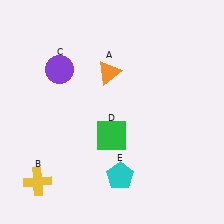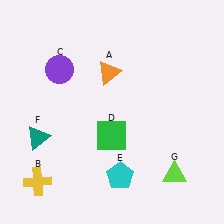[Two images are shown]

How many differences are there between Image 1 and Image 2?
There are 2 differences between the two images.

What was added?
A teal triangle (F), a lime triangle (G) were added in Image 2.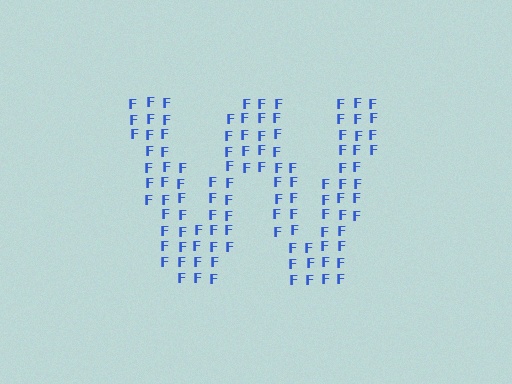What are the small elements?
The small elements are letter F's.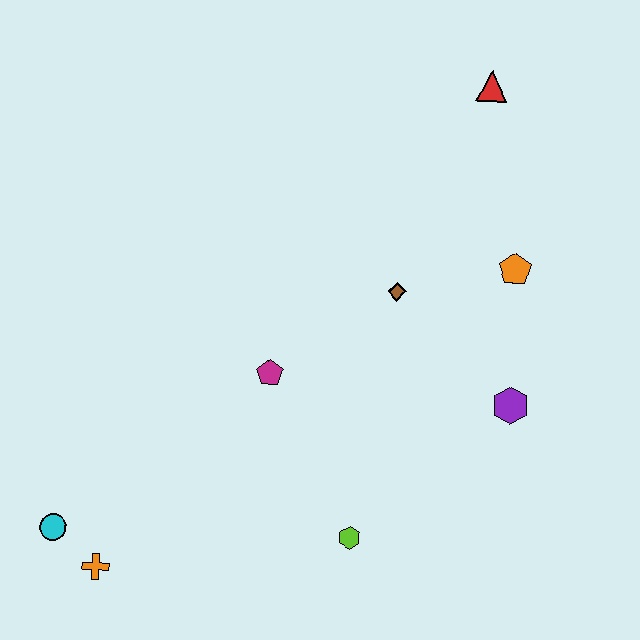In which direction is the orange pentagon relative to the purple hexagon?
The orange pentagon is above the purple hexagon.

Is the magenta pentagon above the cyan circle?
Yes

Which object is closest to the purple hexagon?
The orange pentagon is closest to the purple hexagon.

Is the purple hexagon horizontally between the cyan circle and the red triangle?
No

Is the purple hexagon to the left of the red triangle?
No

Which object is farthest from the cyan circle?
The red triangle is farthest from the cyan circle.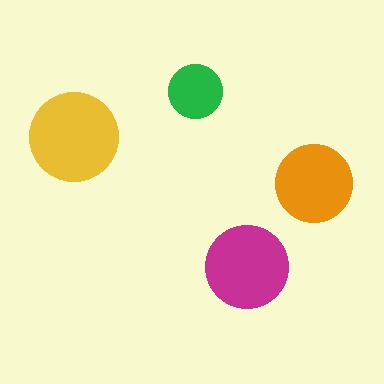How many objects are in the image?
There are 4 objects in the image.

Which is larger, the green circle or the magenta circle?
The magenta one.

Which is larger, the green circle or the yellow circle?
The yellow one.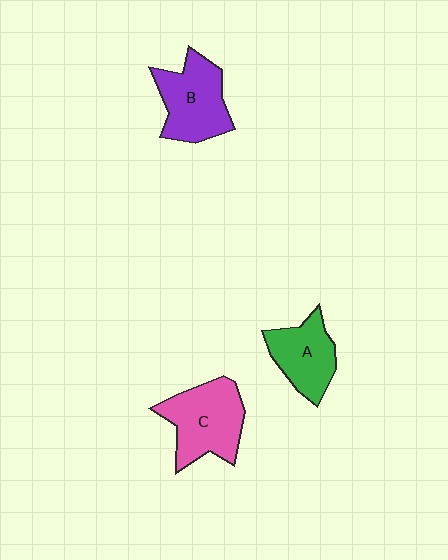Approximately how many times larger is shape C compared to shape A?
Approximately 1.3 times.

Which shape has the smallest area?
Shape A (green).